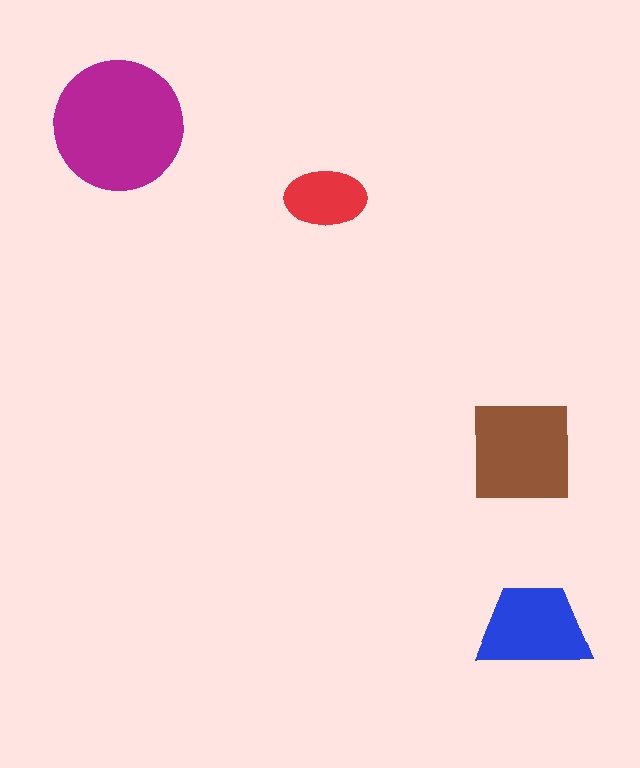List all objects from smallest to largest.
The red ellipse, the blue trapezoid, the brown square, the magenta circle.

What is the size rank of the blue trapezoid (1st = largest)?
3rd.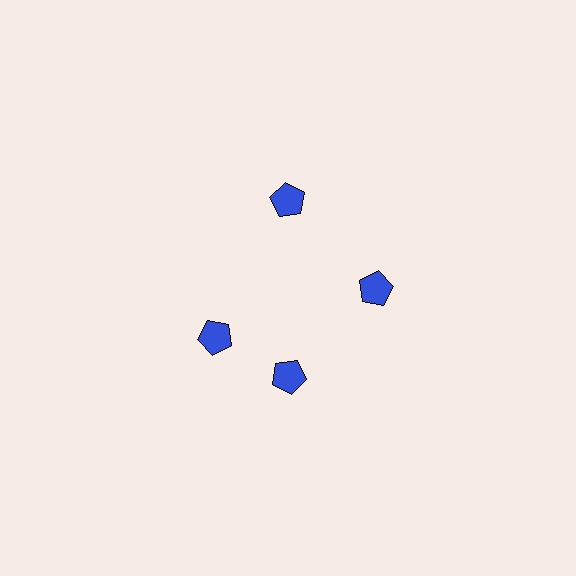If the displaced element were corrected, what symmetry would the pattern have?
It would have 4-fold rotational symmetry — the pattern would map onto itself every 90 degrees.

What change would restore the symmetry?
The symmetry would be restored by rotating it back into even spacing with its neighbors so that all 4 pentagons sit at equal angles and equal distance from the center.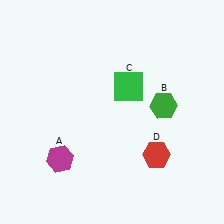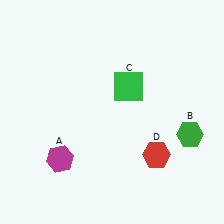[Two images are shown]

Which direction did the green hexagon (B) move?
The green hexagon (B) moved down.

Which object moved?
The green hexagon (B) moved down.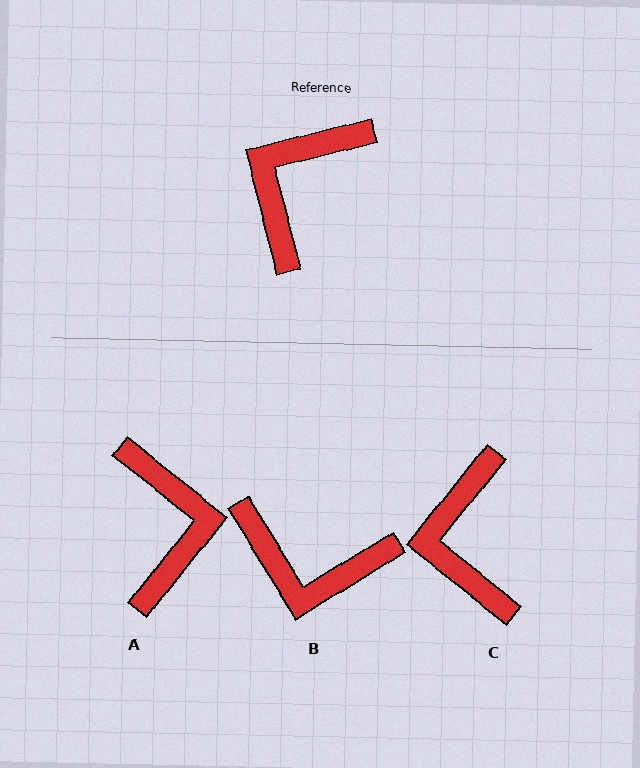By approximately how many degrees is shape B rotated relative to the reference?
Approximately 107 degrees counter-clockwise.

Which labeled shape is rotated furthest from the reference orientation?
A, about 143 degrees away.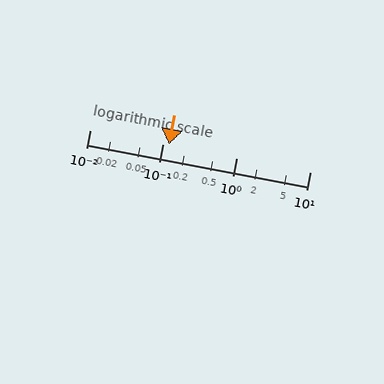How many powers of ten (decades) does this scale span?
The scale spans 3 decades, from 0.01 to 10.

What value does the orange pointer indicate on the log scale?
The pointer indicates approximately 0.12.